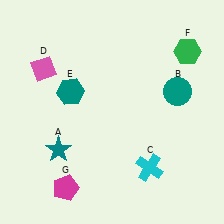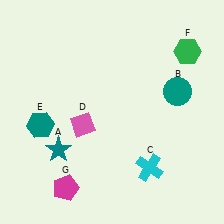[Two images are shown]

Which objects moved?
The objects that moved are: the pink diamond (D), the teal hexagon (E).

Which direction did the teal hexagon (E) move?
The teal hexagon (E) moved down.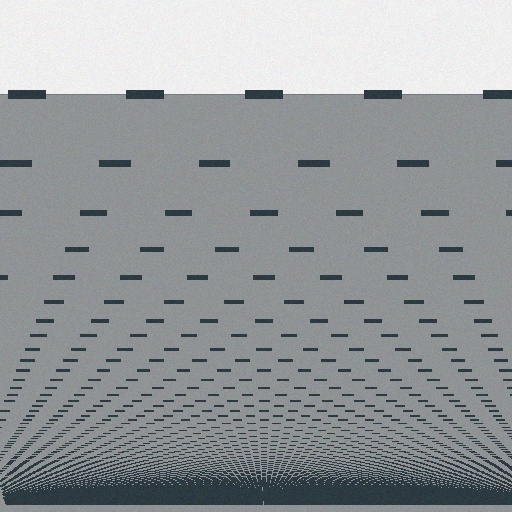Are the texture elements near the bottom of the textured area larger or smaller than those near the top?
Smaller. The gradient is inverted — elements near the bottom are smaller and denser.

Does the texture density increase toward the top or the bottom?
Density increases toward the bottom.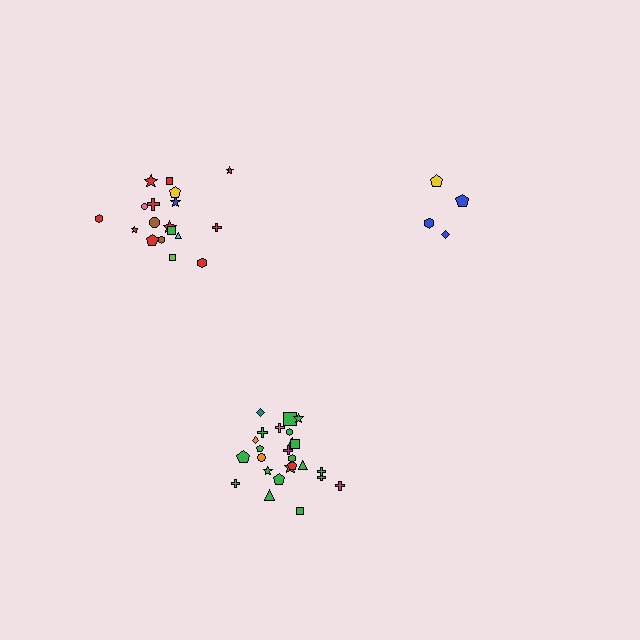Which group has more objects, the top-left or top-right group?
The top-left group.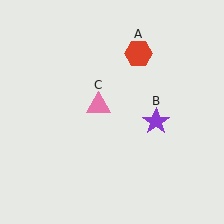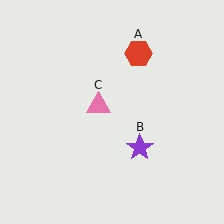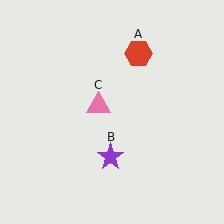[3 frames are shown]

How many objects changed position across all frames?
1 object changed position: purple star (object B).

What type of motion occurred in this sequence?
The purple star (object B) rotated clockwise around the center of the scene.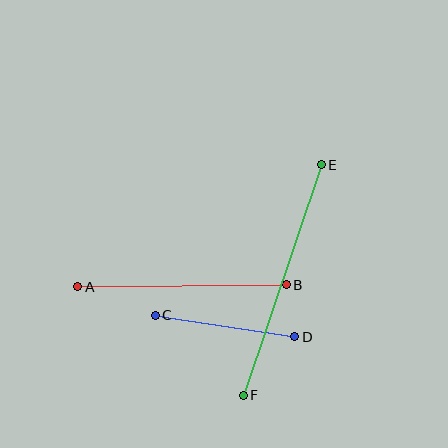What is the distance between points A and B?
The distance is approximately 208 pixels.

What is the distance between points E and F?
The distance is approximately 243 pixels.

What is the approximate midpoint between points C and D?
The midpoint is at approximately (225, 326) pixels.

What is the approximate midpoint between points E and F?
The midpoint is at approximately (282, 280) pixels.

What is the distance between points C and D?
The distance is approximately 141 pixels.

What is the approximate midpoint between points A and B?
The midpoint is at approximately (182, 286) pixels.